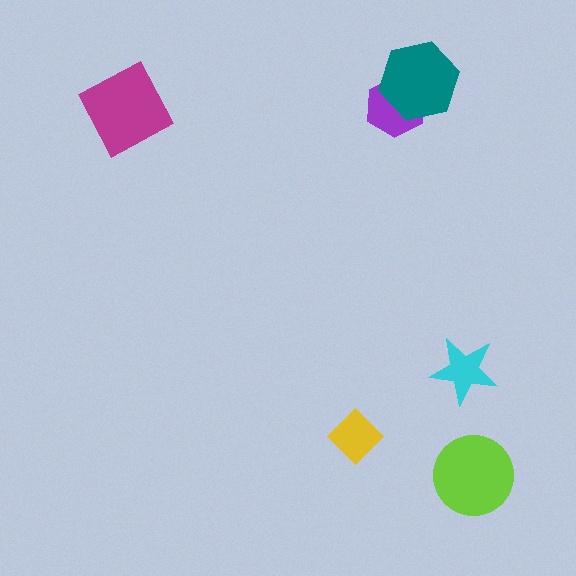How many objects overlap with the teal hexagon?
1 object overlaps with the teal hexagon.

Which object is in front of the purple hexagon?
The teal hexagon is in front of the purple hexagon.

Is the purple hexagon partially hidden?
Yes, it is partially covered by another shape.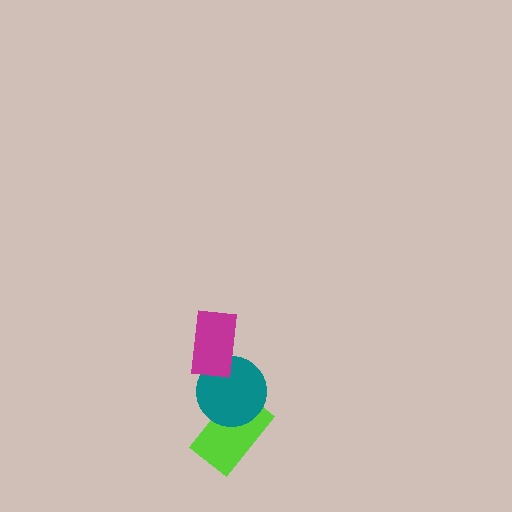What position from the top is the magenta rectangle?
The magenta rectangle is 1st from the top.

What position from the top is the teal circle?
The teal circle is 2nd from the top.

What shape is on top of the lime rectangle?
The teal circle is on top of the lime rectangle.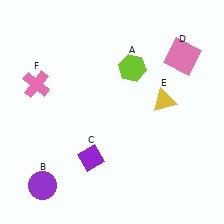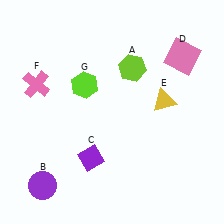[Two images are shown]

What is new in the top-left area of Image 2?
A lime hexagon (G) was added in the top-left area of Image 2.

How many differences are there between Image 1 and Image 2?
There is 1 difference between the two images.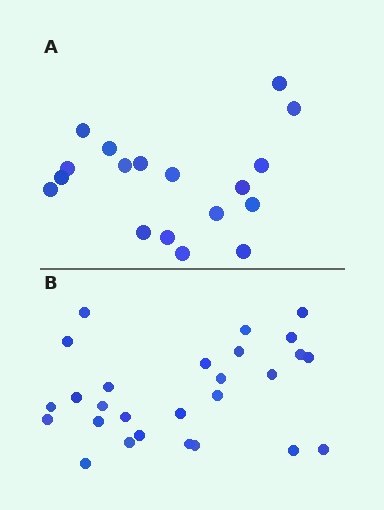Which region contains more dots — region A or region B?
Region B (the bottom region) has more dots.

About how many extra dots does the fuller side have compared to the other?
Region B has roughly 8 or so more dots than region A.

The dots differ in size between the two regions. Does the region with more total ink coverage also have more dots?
No. Region A has more total ink coverage because its dots are larger, but region B actually contains more individual dots. Total area can be misleading — the number of items is what matters here.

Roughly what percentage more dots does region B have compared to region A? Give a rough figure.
About 50% more.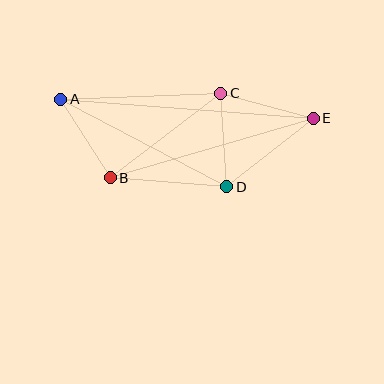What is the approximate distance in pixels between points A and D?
The distance between A and D is approximately 188 pixels.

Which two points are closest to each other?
Points A and B are closest to each other.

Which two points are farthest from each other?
Points A and E are farthest from each other.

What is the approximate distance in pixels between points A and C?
The distance between A and C is approximately 160 pixels.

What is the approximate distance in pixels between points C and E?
The distance between C and E is approximately 96 pixels.